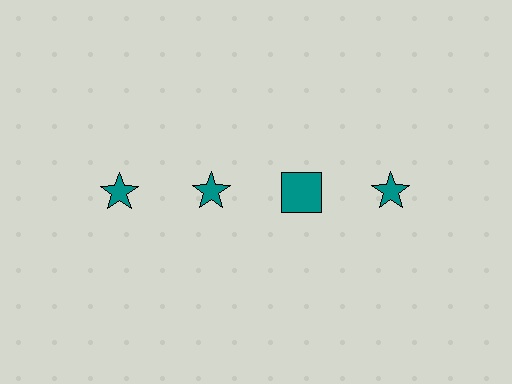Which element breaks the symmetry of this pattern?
The teal square in the top row, center column breaks the symmetry. All other shapes are teal stars.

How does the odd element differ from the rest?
It has a different shape: square instead of star.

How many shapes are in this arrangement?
There are 4 shapes arranged in a grid pattern.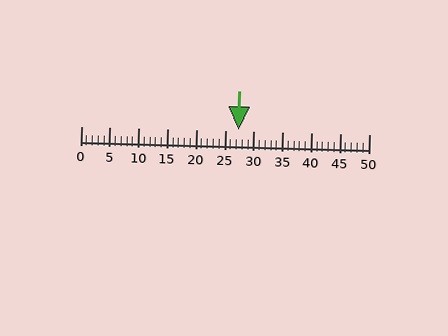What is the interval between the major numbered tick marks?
The major tick marks are spaced 5 units apart.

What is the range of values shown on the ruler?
The ruler shows values from 0 to 50.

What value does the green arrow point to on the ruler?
The green arrow points to approximately 27.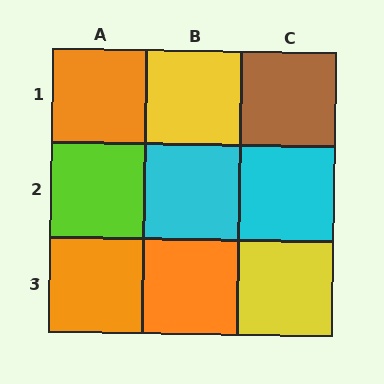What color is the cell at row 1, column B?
Yellow.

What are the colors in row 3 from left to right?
Orange, orange, yellow.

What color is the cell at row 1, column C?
Brown.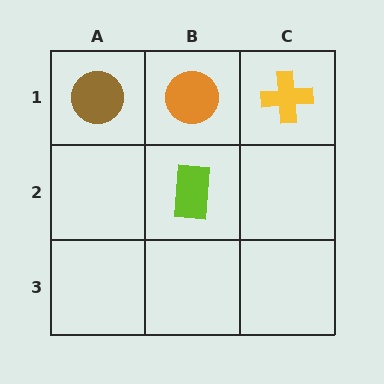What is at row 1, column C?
A yellow cross.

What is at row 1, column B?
An orange circle.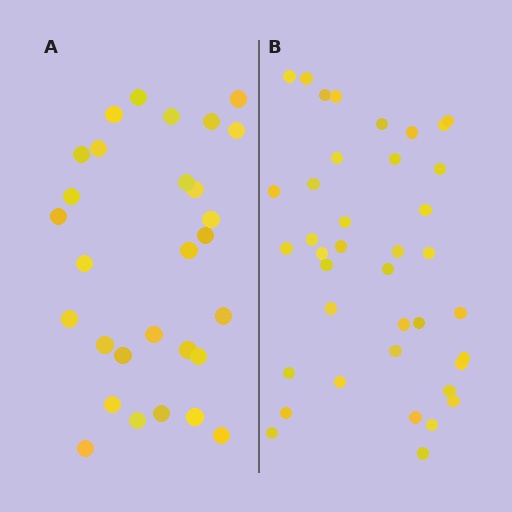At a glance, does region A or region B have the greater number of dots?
Region B (the right region) has more dots.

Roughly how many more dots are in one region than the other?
Region B has roughly 10 or so more dots than region A.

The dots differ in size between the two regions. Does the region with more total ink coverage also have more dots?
No. Region A has more total ink coverage because its dots are larger, but region B actually contains more individual dots. Total area can be misleading — the number of items is what matters here.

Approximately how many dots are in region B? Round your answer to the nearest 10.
About 40 dots. (The exact count is 39, which rounds to 40.)